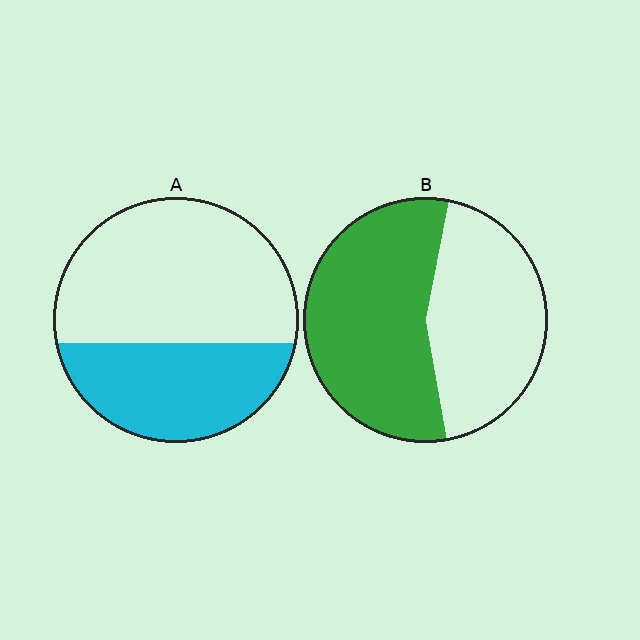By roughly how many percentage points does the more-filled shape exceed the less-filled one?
By roughly 20 percentage points (B over A).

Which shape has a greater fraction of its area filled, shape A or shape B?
Shape B.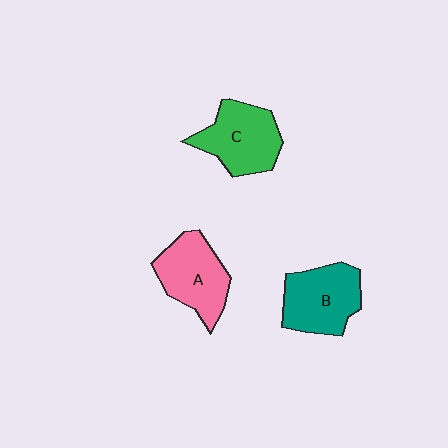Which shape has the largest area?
Shape B (teal).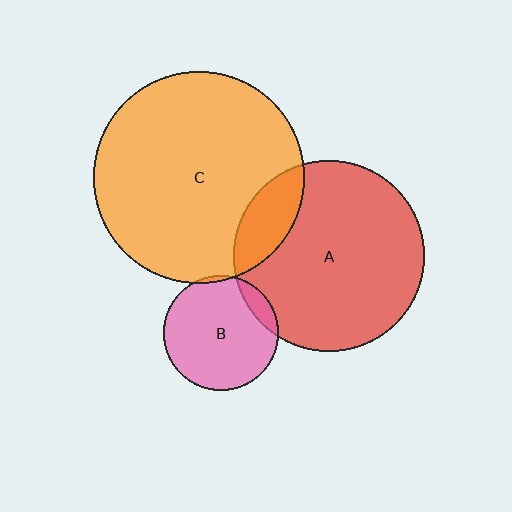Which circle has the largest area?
Circle C (orange).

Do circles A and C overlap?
Yes.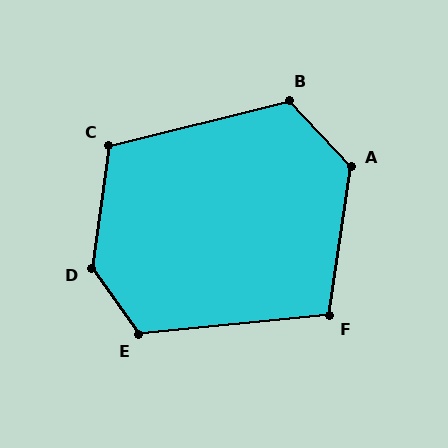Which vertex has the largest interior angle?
D, at approximately 137 degrees.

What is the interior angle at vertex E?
Approximately 120 degrees (obtuse).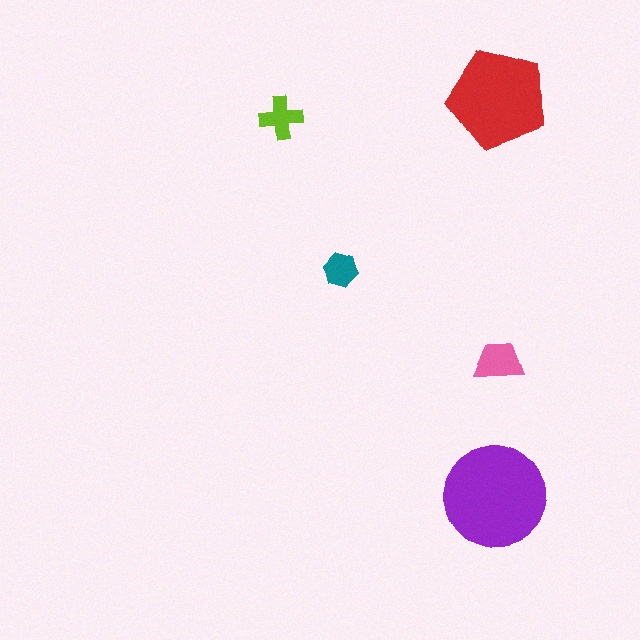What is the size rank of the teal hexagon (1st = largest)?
5th.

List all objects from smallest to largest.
The teal hexagon, the lime cross, the pink trapezoid, the red pentagon, the purple circle.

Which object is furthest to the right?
The red pentagon is rightmost.